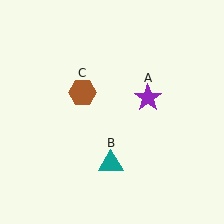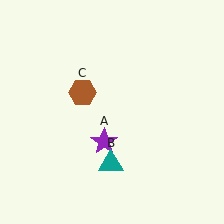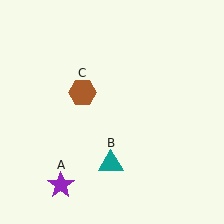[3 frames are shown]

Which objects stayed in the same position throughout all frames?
Teal triangle (object B) and brown hexagon (object C) remained stationary.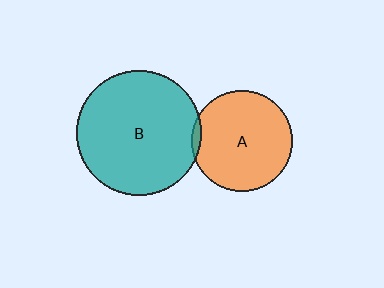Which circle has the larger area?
Circle B (teal).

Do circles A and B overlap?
Yes.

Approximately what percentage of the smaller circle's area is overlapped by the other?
Approximately 5%.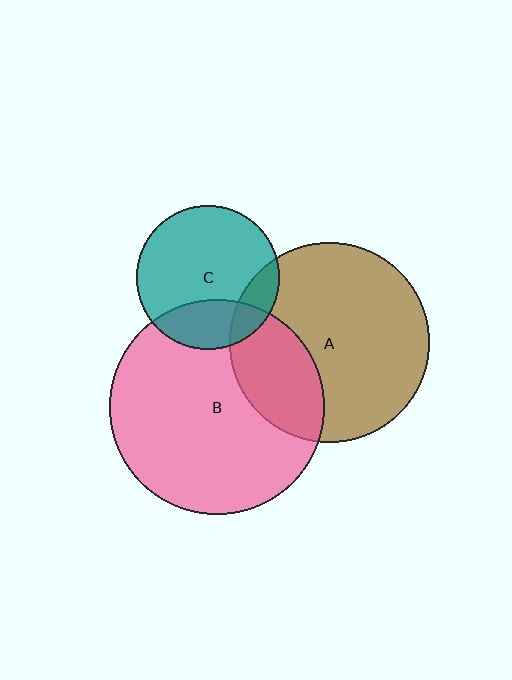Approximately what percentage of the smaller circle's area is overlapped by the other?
Approximately 25%.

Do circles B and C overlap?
Yes.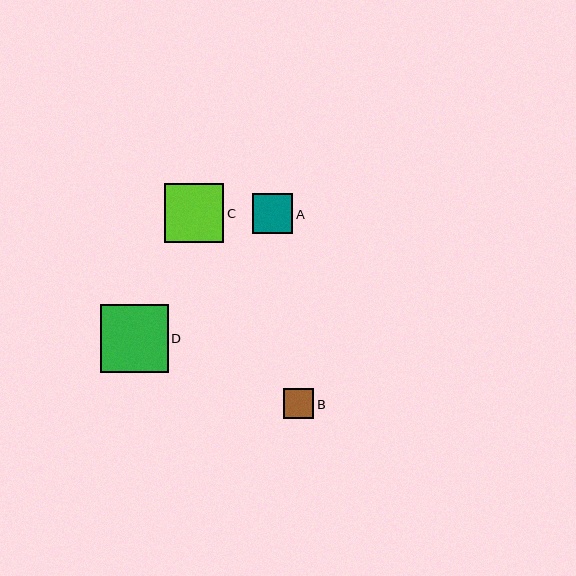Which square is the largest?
Square D is the largest with a size of approximately 68 pixels.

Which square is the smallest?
Square B is the smallest with a size of approximately 31 pixels.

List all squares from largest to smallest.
From largest to smallest: D, C, A, B.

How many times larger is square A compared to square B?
Square A is approximately 1.3 times the size of square B.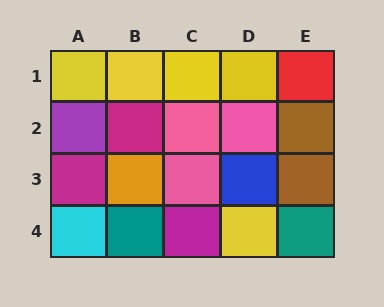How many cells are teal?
2 cells are teal.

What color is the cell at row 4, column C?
Magenta.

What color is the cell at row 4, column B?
Teal.